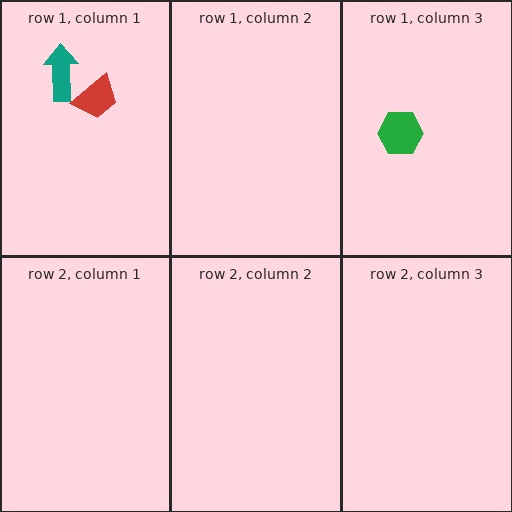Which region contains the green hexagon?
The row 1, column 3 region.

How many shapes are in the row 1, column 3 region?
1.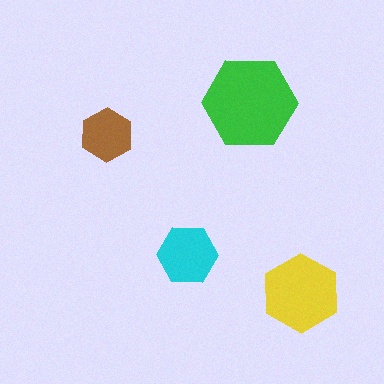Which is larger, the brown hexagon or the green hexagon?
The green one.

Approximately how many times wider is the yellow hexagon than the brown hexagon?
About 1.5 times wider.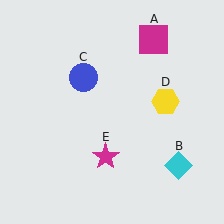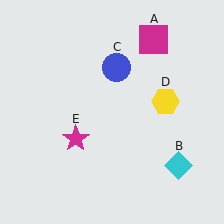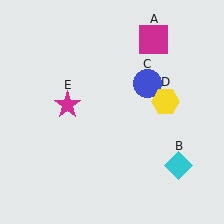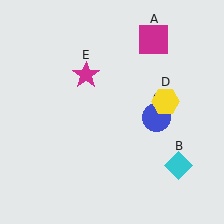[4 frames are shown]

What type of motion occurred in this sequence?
The blue circle (object C), magenta star (object E) rotated clockwise around the center of the scene.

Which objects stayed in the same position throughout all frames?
Magenta square (object A) and cyan diamond (object B) and yellow hexagon (object D) remained stationary.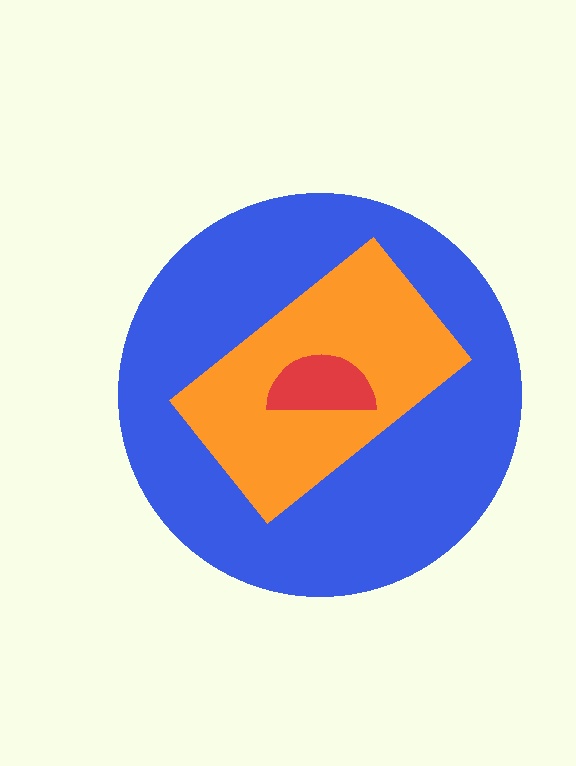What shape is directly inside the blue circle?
The orange rectangle.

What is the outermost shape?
The blue circle.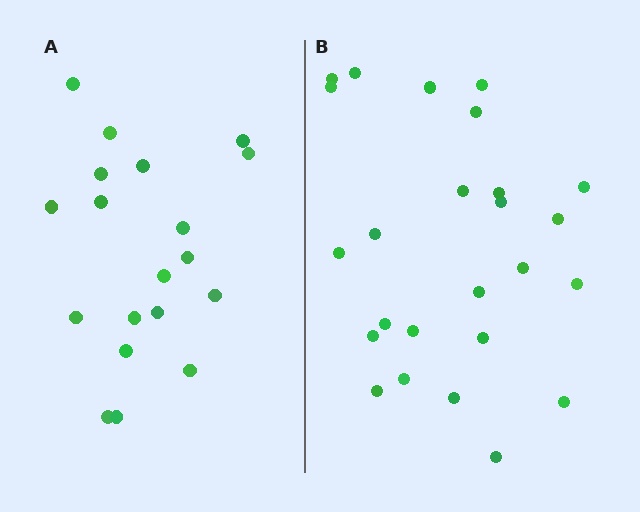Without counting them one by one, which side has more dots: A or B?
Region B (the right region) has more dots.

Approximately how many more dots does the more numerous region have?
Region B has about 6 more dots than region A.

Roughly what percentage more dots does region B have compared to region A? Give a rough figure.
About 30% more.